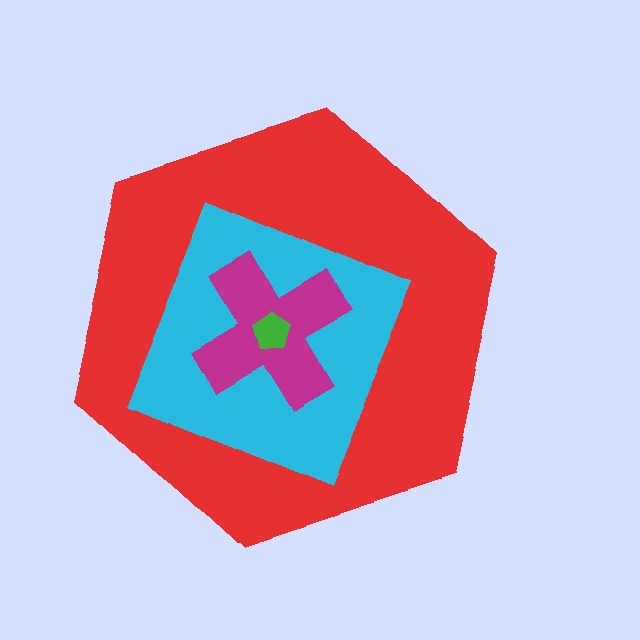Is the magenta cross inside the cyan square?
Yes.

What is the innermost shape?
The green pentagon.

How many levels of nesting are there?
4.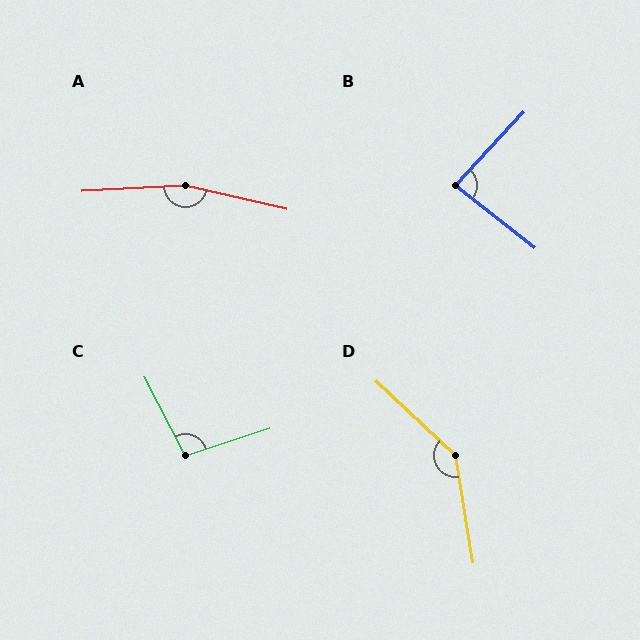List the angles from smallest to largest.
B (85°), C (99°), D (142°), A (164°).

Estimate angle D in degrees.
Approximately 142 degrees.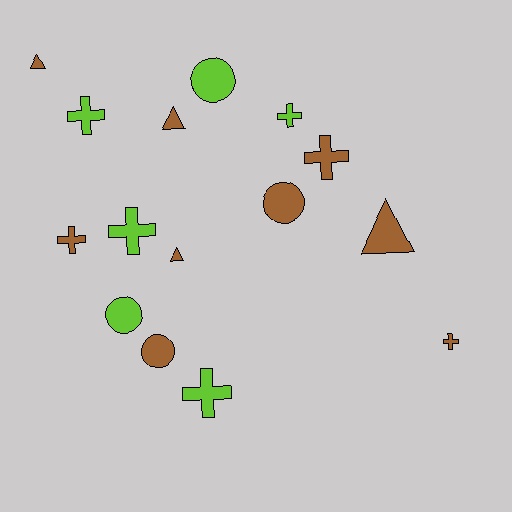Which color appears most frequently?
Brown, with 9 objects.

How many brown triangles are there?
There are 4 brown triangles.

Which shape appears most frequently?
Cross, with 7 objects.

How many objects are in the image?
There are 15 objects.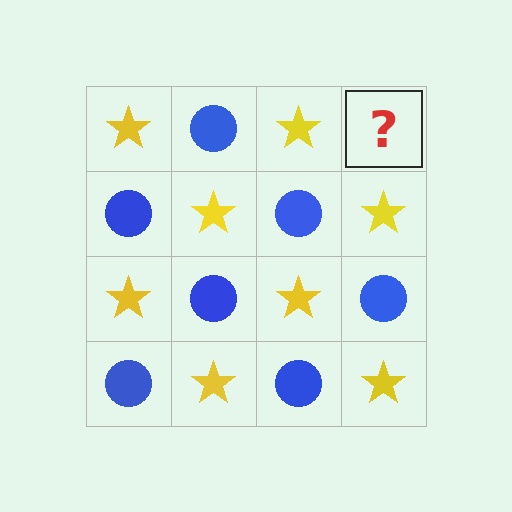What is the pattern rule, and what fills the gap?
The rule is that it alternates yellow star and blue circle in a checkerboard pattern. The gap should be filled with a blue circle.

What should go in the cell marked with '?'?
The missing cell should contain a blue circle.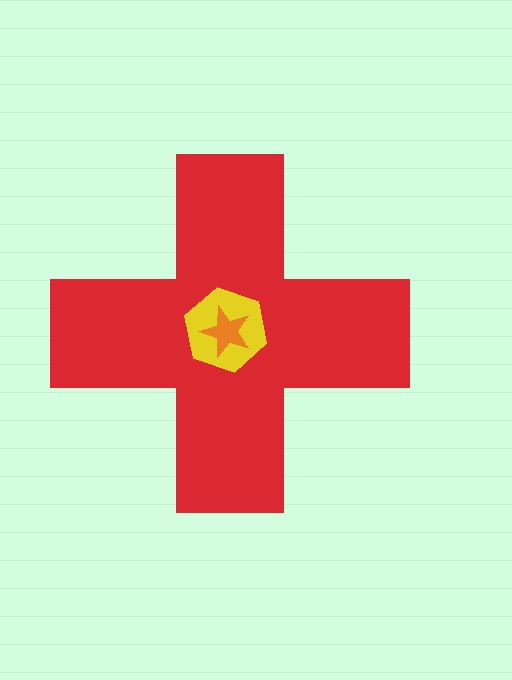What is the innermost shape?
The orange star.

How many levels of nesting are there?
3.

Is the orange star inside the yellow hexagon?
Yes.